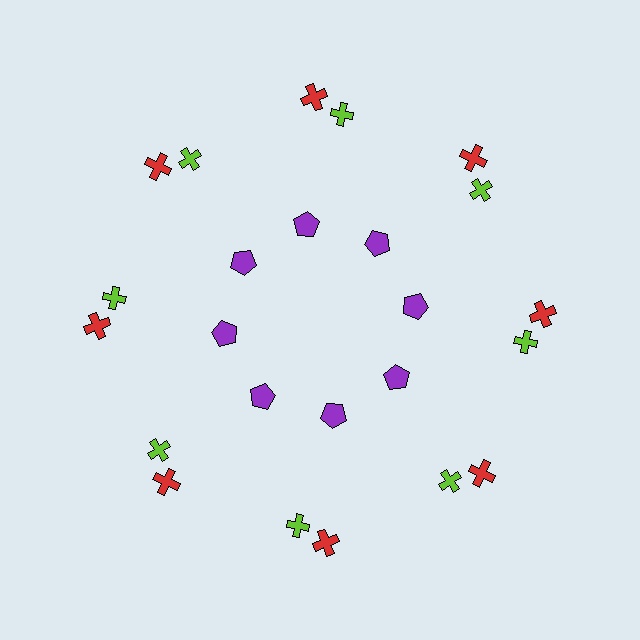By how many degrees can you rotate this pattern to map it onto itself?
The pattern maps onto itself every 45 degrees of rotation.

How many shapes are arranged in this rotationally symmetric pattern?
There are 24 shapes, arranged in 8 groups of 3.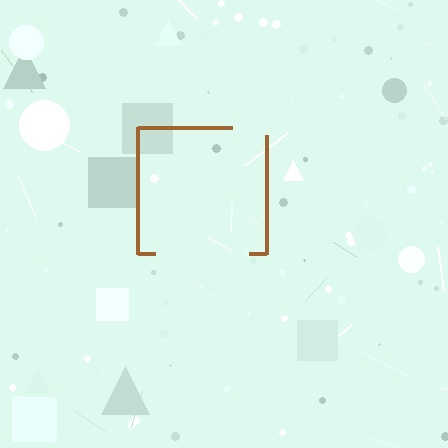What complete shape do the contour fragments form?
The contour fragments form a square.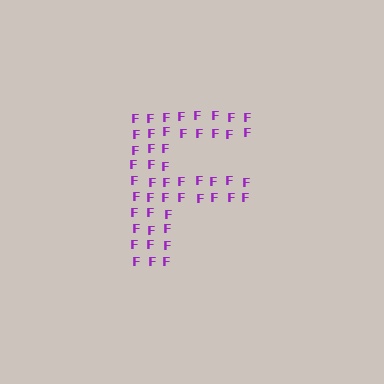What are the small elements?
The small elements are letter F's.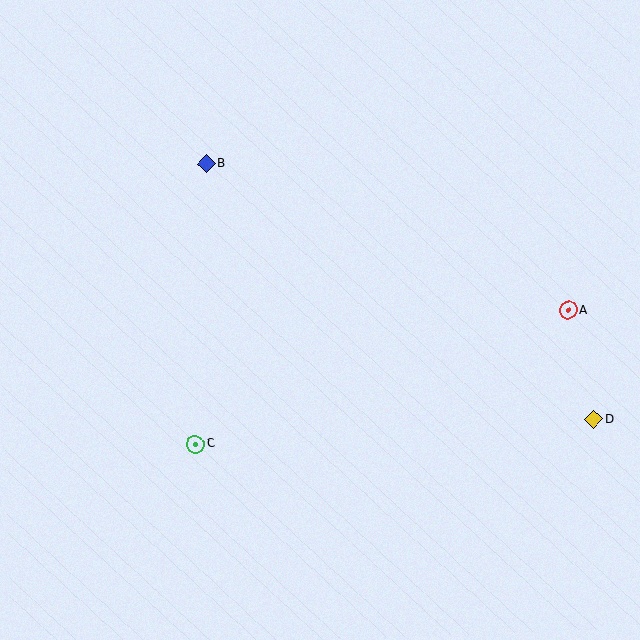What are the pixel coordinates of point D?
Point D is at (594, 419).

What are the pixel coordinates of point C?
Point C is at (195, 444).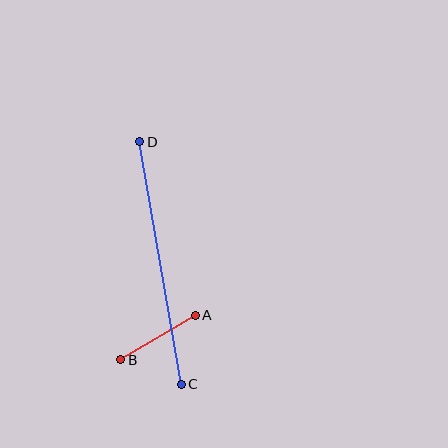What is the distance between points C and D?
The distance is approximately 246 pixels.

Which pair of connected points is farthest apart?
Points C and D are farthest apart.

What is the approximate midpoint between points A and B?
The midpoint is at approximately (158, 338) pixels.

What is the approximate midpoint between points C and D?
The midpoint is at approximately (160, 263) pixels.